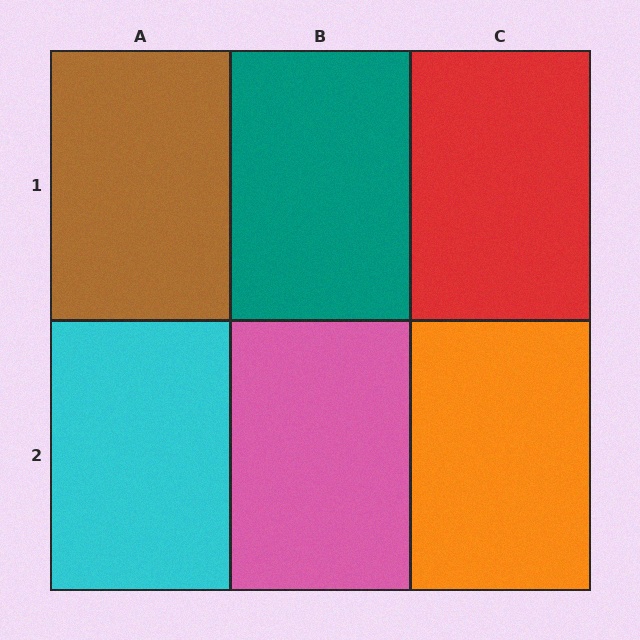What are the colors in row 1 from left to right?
Brown, teal, red.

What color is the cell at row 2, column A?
Cyan.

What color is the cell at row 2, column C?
Orange.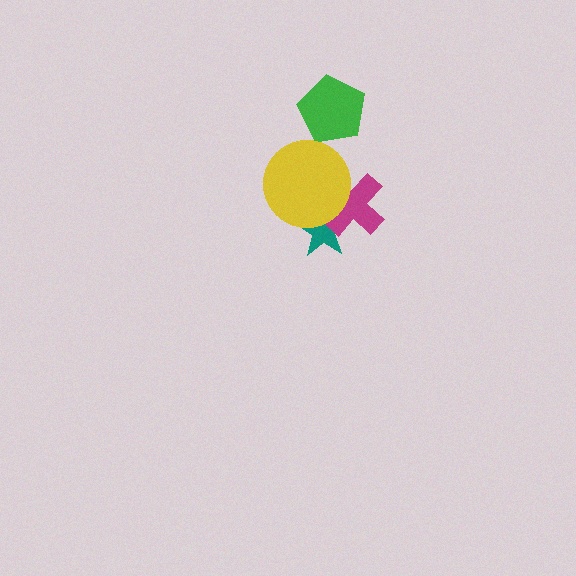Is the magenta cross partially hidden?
Yes, it is partially covered by another shape.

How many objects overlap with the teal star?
2 objects overlap with the teal star.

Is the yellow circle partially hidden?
No, no other shape covers it.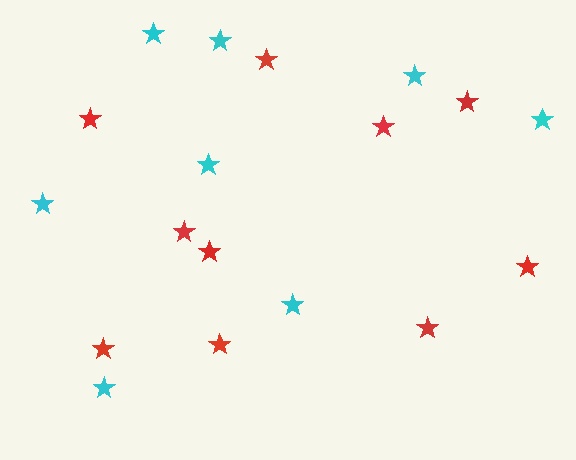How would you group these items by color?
There are 2 groups: one group of red stars (10) and one group of cyan stars (8).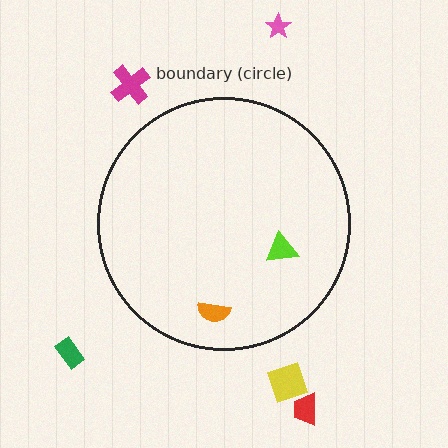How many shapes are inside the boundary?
2 inside, 5 outside.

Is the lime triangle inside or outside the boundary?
Inside.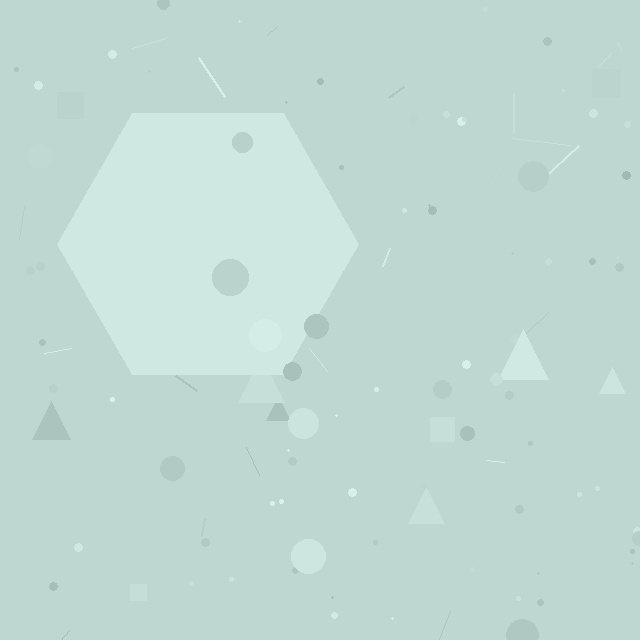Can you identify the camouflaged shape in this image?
The camouflaged shape is a hexagon.